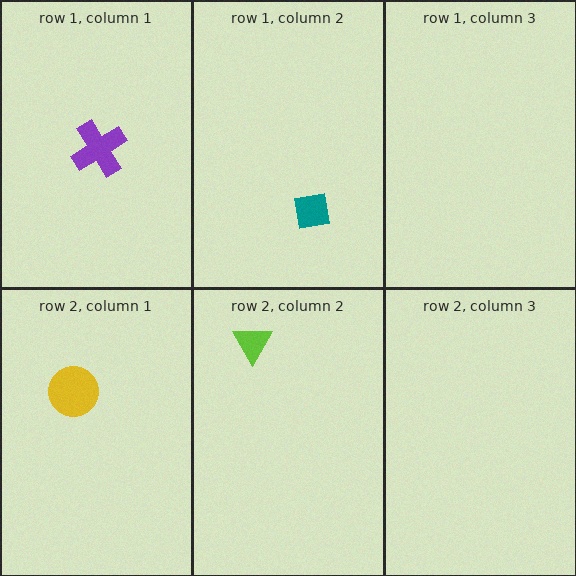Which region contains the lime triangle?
The row 2, column 2 region.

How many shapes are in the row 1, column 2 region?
1.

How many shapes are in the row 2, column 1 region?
1.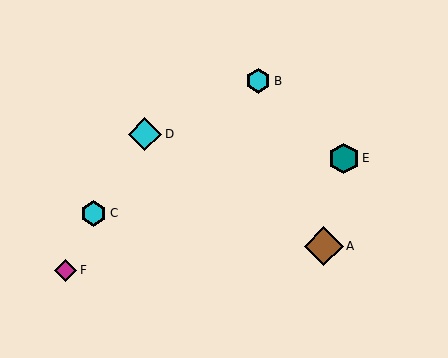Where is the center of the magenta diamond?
The center of the magenta diamond is at (66, 270).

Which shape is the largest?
The brown diamond (labeled A) is the largest.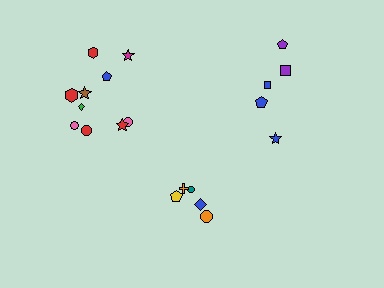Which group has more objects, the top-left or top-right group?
The top-left group.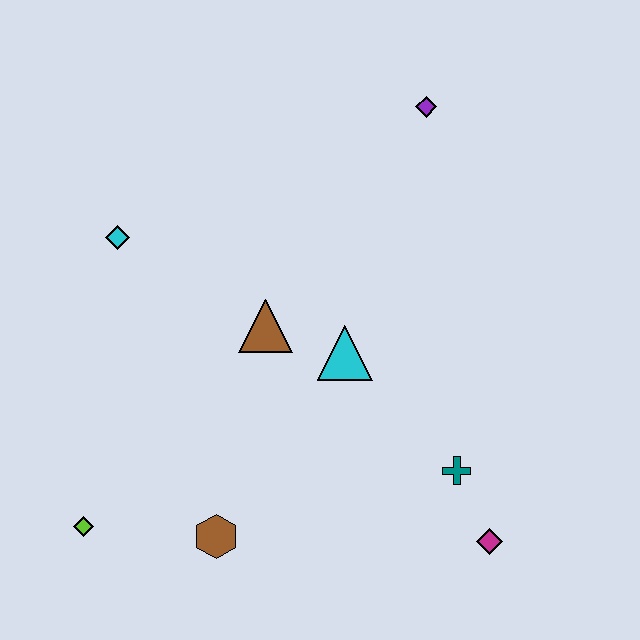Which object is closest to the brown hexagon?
The lime diamond is closest to the brown hexagon.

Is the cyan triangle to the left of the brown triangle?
No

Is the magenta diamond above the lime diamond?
No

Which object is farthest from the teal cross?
The cyan diamond is farthest from the teal cross.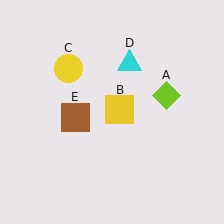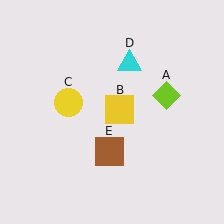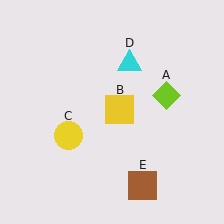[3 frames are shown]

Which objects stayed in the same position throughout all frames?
Lime diamond (object A) and yellow square (object B) and cyan triangle (object D) remained stationary.